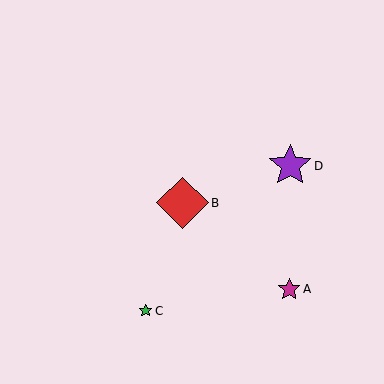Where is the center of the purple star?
The center of the purple star is at (290, 166).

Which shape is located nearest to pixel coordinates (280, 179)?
The purple star (labeled D) at (290, 166) is nearest to that location.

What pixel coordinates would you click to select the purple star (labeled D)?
Click at (290, 166) to select the purple star D.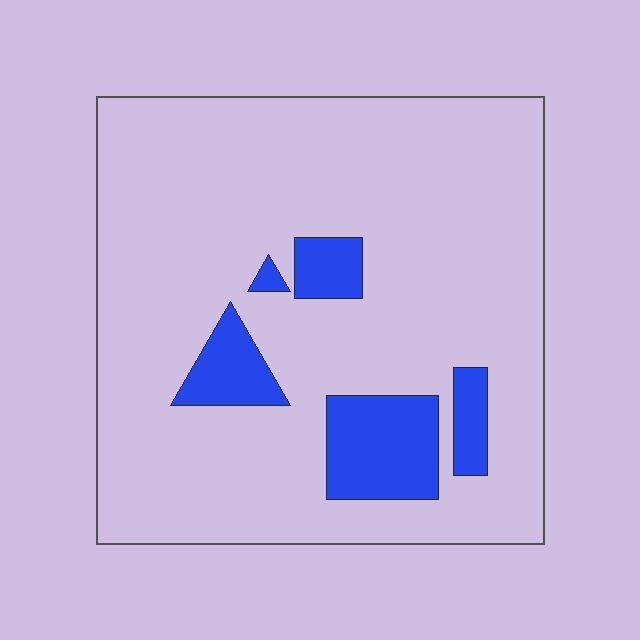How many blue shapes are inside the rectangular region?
5.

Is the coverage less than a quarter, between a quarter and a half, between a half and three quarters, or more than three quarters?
Less than a quarter.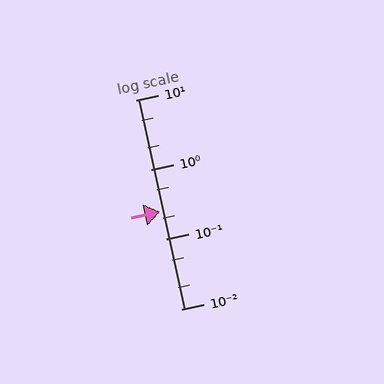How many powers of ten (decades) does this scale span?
The scale spans 3 decades, from 0.01 to 10.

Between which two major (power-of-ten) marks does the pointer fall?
The pointer is between 0.1 and 1.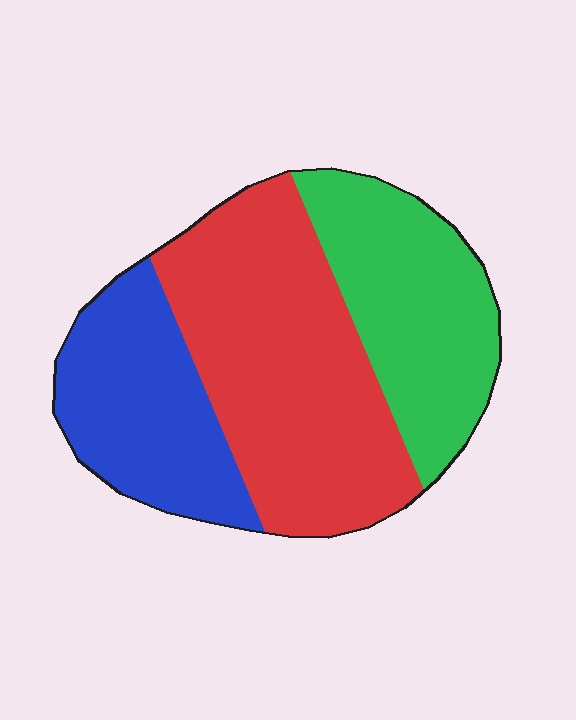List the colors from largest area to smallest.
From largest to smallest: red, green, blue.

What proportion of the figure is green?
Green covers about 30% of the figure.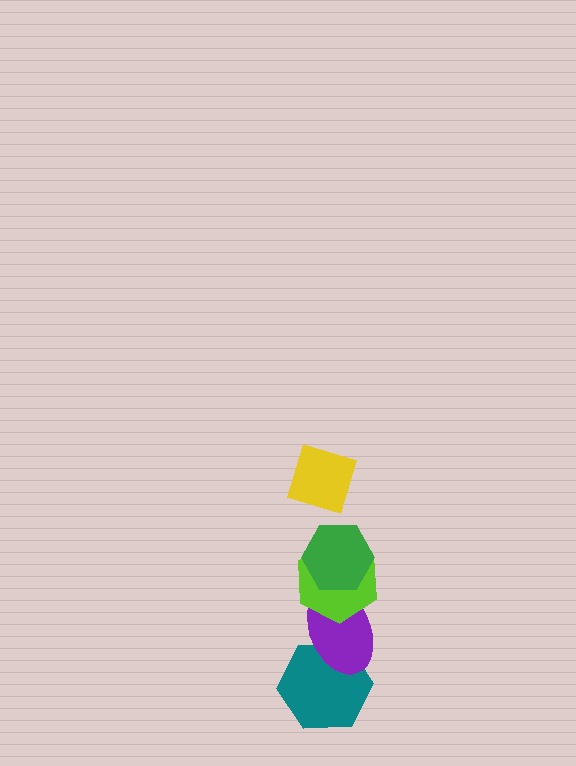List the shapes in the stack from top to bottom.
From top to bottom: the yellow diamond, the green hexagon, the lime hexagon, the purple ellipse, the teal hexagon.